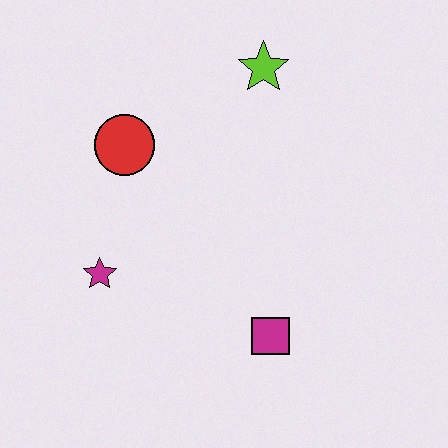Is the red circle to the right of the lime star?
No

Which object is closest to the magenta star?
The red circle is closest to the magenta star.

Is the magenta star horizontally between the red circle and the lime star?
No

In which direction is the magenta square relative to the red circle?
The magenta square is below the red circle.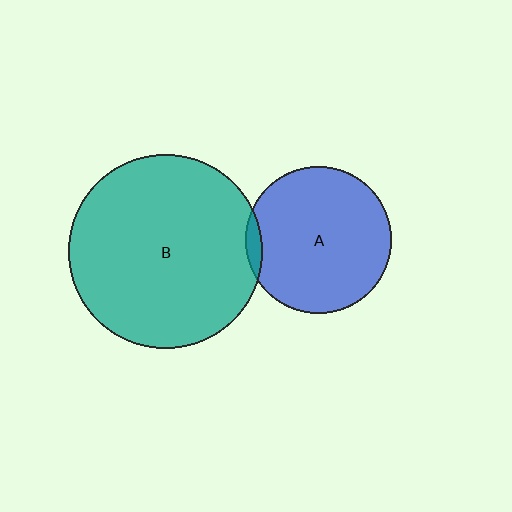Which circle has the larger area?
Circle B (teal).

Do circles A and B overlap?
Yes.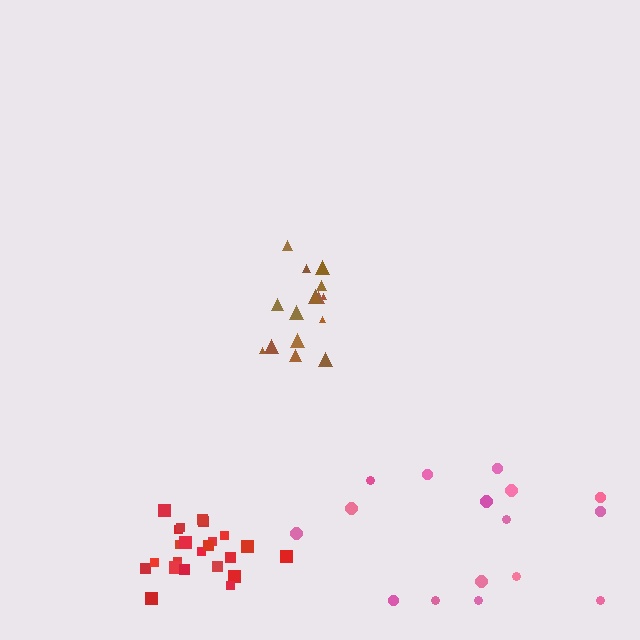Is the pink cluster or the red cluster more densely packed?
Red.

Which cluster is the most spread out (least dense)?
Pink.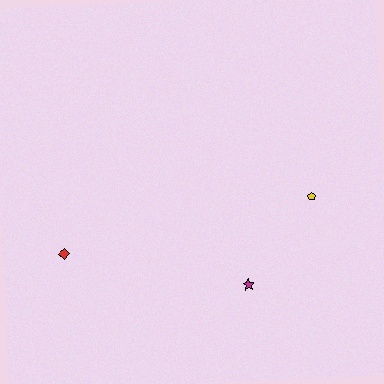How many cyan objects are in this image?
There are no cyan objects.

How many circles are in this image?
There are no circles.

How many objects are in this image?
There are 3 objects.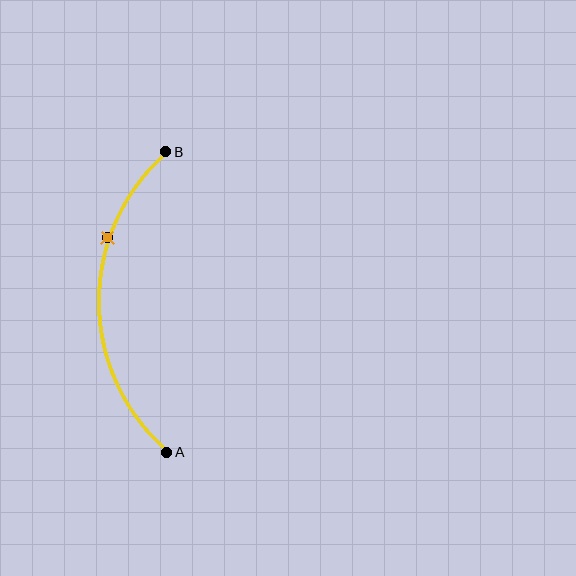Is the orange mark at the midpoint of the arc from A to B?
No. The orange mark lies on the arc but is closer to endpoint B. The arc midpoint would be at the point on the curve equidistant along the arc from both A and B.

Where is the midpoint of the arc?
The arc midpoint is the point on the curve farthest from the straight line joining A and B. It sits to the left of that line.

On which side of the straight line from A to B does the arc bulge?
The arc bulges to the left of the straight line connecting A and B.